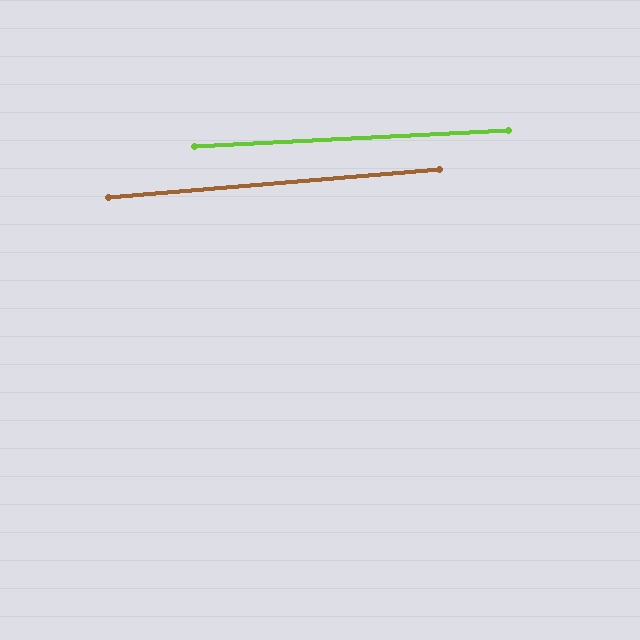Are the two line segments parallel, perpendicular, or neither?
Parallel — their directions differ by only 1.9°.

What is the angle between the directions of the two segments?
Approximately 2 degrees.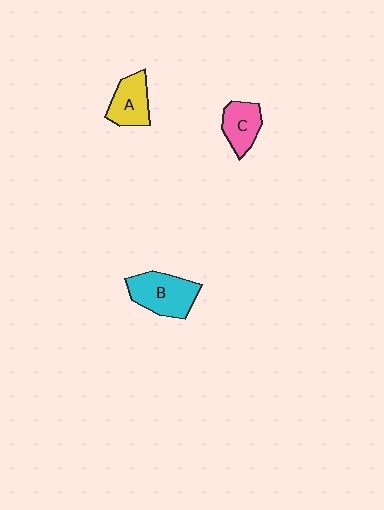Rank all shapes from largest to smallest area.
From largest to smallest: B (cyan), A (yellow), C (pink).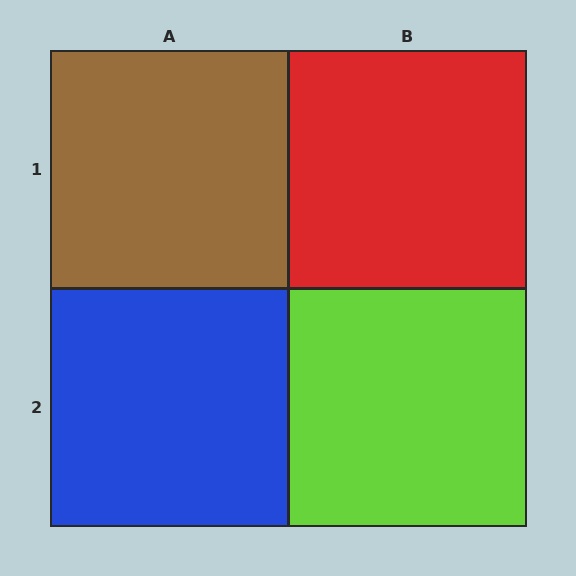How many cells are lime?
1 cell is lime.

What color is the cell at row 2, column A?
Blue.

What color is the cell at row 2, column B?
Lime.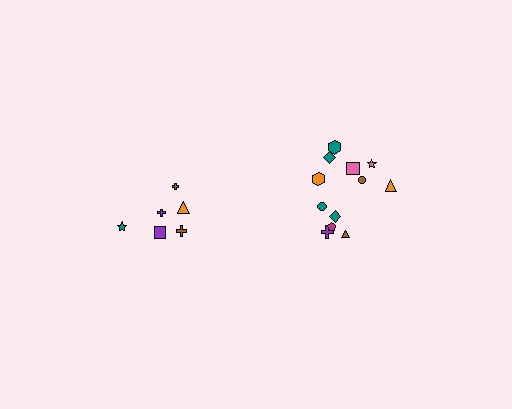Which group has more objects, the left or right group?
The right group.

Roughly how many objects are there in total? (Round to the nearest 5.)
Roughly 20 objects in total.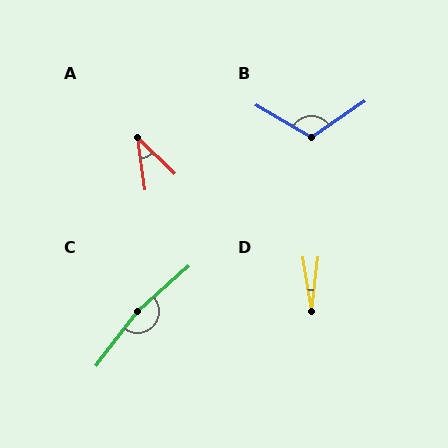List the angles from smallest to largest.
D (16°), A (38°), B (116°), C (169°).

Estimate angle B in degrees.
Approximately 116 degrees.